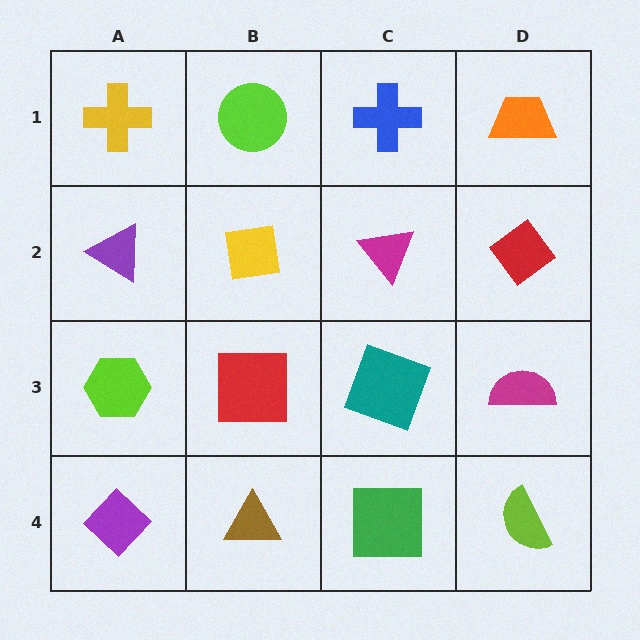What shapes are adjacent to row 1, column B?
A yellow square (row 2, column B), a yellow cross (row 1, column A), a blue cross (row 1, column C).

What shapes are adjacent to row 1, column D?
A red diamond (row 2, column D), a blue cross (row 1, column C).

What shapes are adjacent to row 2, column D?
An orange trapezoid (row 1, column D), a magenta semicircle (row 3, column D), a magenta triangle (row 2, column C).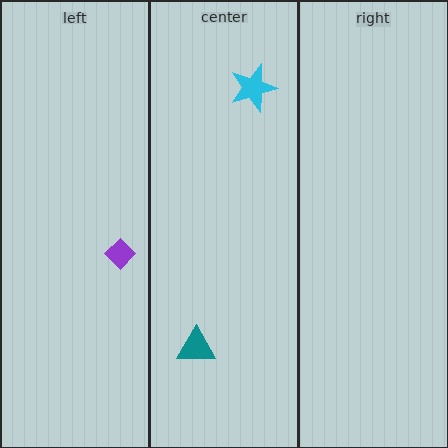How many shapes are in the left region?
1.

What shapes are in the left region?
The purple diamond.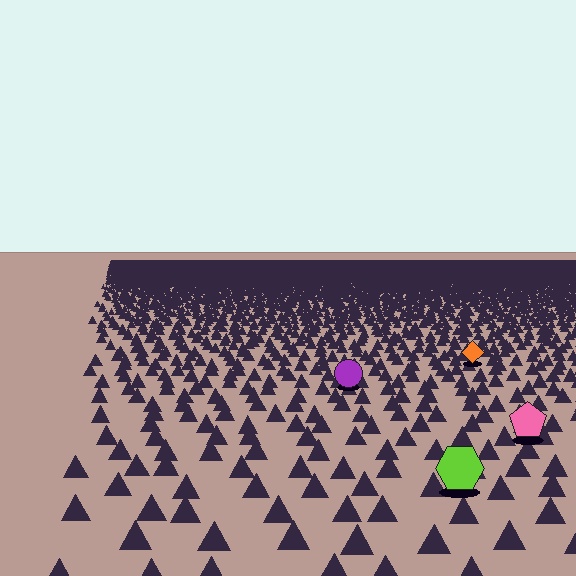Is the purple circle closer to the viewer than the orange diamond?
Yes. The purple circle is closer — you can tell from the texture gradient: the ground texture is coarser near it.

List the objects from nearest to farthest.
From nearest to farthest: the lime hexagon, the pink pentagon, the purple circle, the orange diamond.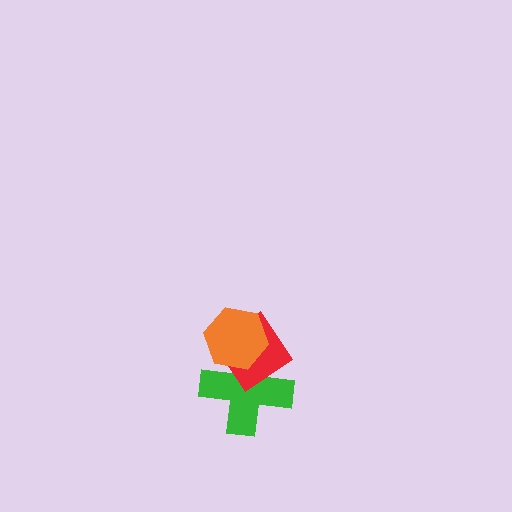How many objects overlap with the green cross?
2 objects overlap with the green cross.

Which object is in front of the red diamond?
The orange hexagon is in front of the red diamond.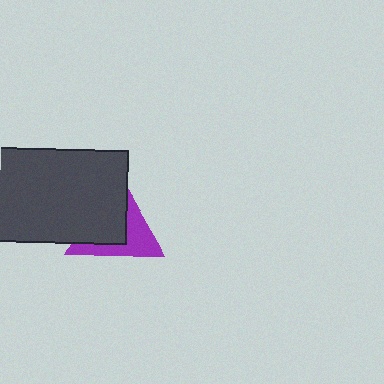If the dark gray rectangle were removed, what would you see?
You would see the complete purple triangle.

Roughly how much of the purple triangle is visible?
A small part of it is visible (roughly 44%).